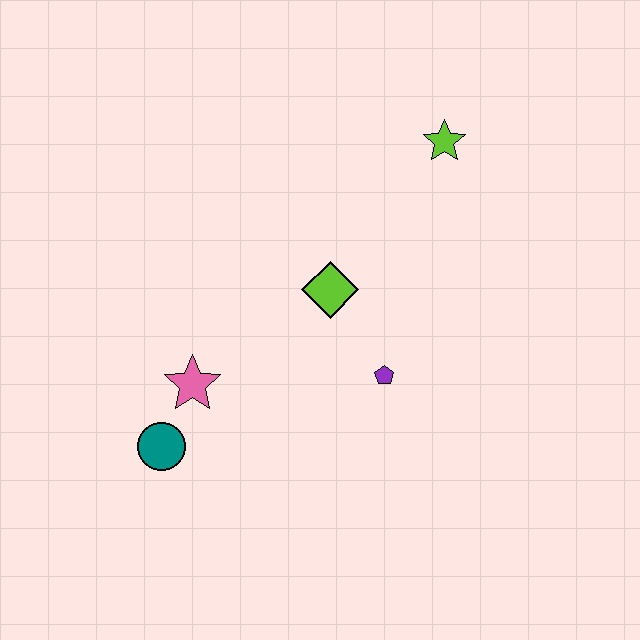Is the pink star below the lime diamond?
Yes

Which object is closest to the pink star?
The teal circle is closest to the pink star.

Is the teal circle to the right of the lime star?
No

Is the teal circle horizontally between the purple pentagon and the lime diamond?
No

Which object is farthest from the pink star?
The lime star is farthest from the pink star.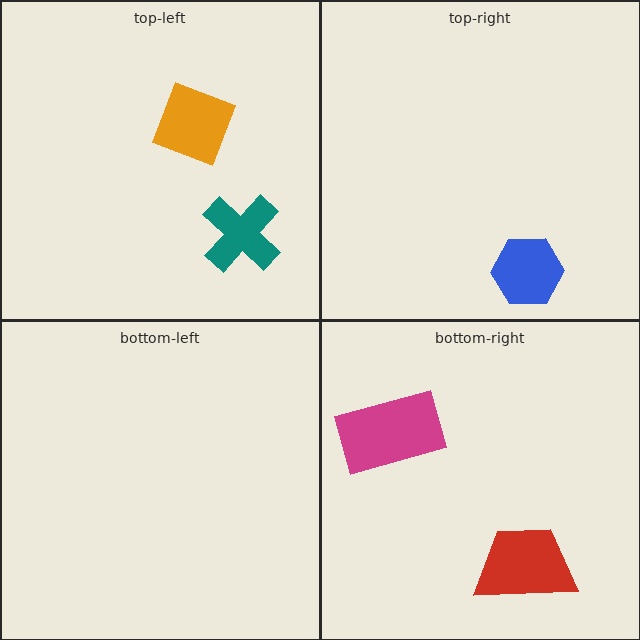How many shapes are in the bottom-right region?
2.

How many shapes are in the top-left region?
2.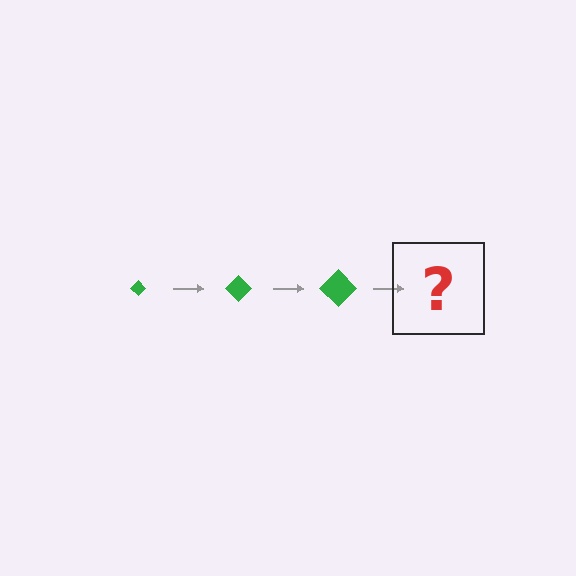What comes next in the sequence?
The next element should be a green diamond, larger than the previous one.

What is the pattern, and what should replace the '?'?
The pattern is that the diamond gets progressively larger each step. The '?' should be a green diamond, larger than the previous one.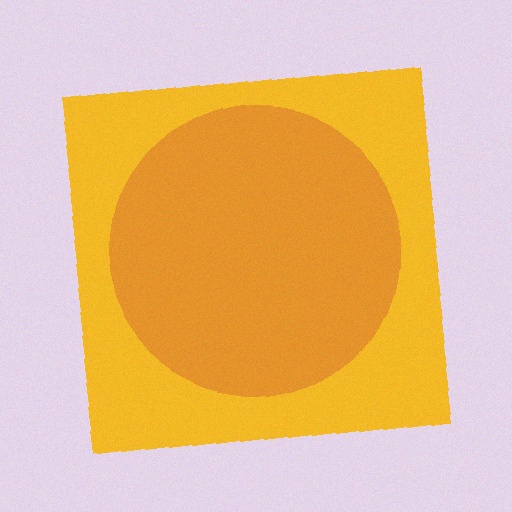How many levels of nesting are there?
2.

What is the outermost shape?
The yellow square.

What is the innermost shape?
The orange circle.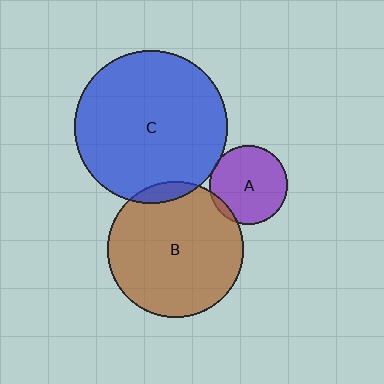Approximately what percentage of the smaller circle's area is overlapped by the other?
Approximately 5%.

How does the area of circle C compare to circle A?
Approximately 3.8 times.